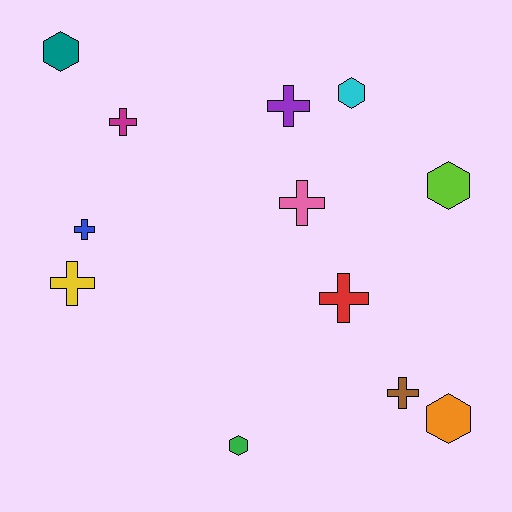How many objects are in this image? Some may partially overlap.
There are 12 objects.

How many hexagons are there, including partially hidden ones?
There are 5 hexagons.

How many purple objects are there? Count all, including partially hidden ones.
There is 1 purple object.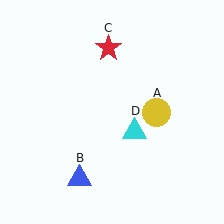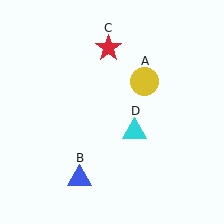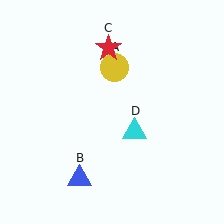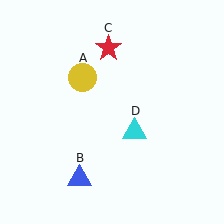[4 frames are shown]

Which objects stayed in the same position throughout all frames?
Blue triangle (object B) and red star (object C) and cyan triangle (object D) remained stationary.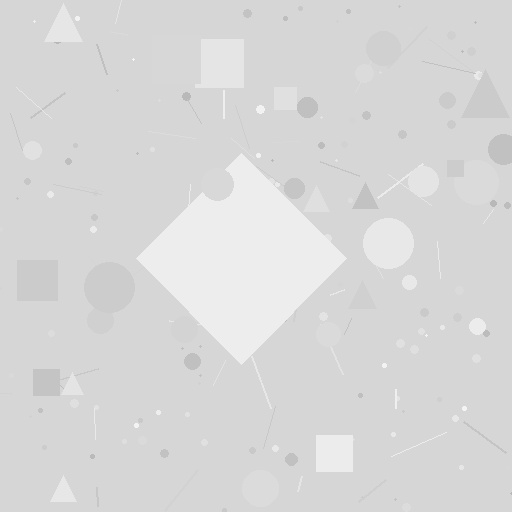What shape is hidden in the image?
A diamond is hidden in the image.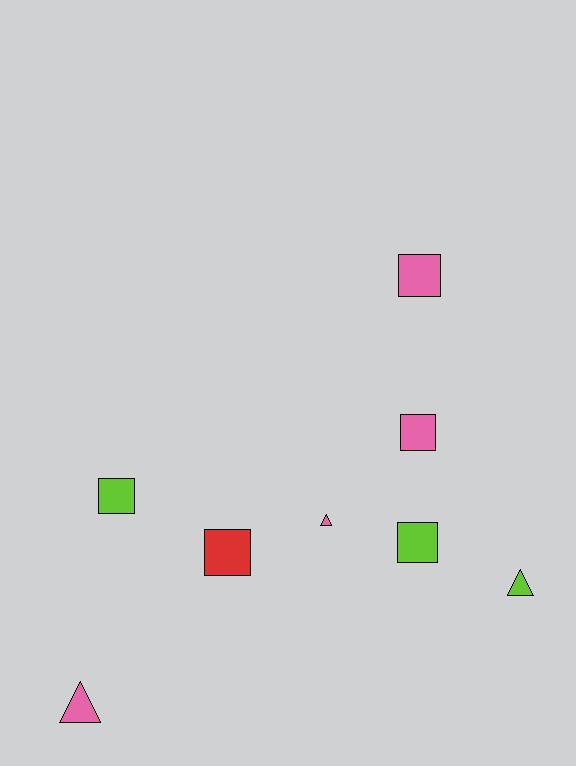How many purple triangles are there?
There are no purple triangles.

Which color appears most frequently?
Pink, with 4 objects.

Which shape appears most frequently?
Square, with 5 objects.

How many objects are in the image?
There are 8 objects.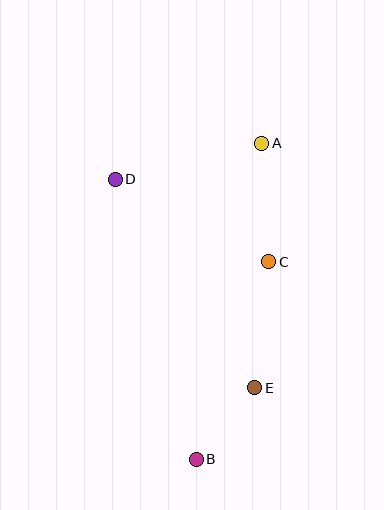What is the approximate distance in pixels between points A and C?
The distance between A and C is approximately 119 pixels.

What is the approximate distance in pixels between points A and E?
The distance between A and E is approximately 245 pixels.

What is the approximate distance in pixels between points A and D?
The distance between A and D is approximately 151 pixels.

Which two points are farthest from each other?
Points A and B are farthest from each other.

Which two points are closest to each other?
Points B and E are closest to each other.